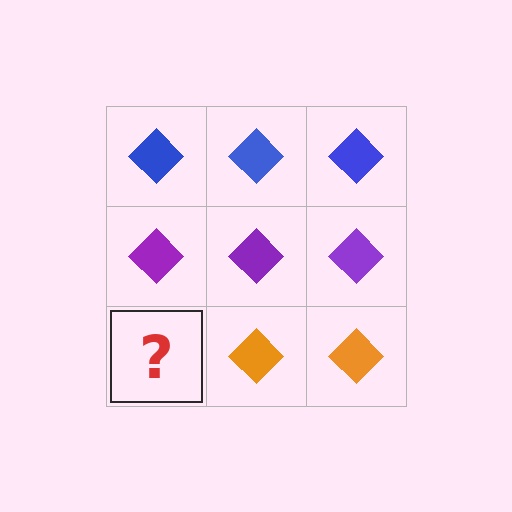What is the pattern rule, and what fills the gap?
The rule is that each row has a consistent color. The gap should be filled with an orange diamond.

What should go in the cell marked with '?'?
The missing cell should contain an orange diamond.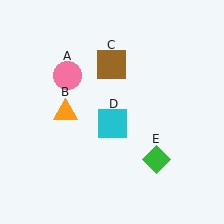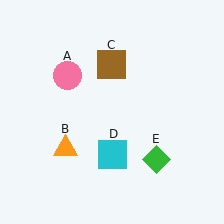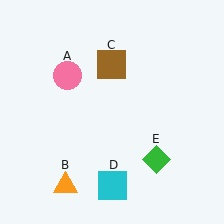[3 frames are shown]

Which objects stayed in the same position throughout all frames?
Pink circle (object A) and brown square (object C) and green diamond (object E) remained stationary.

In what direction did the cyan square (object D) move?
The cyan square (object D) moved down.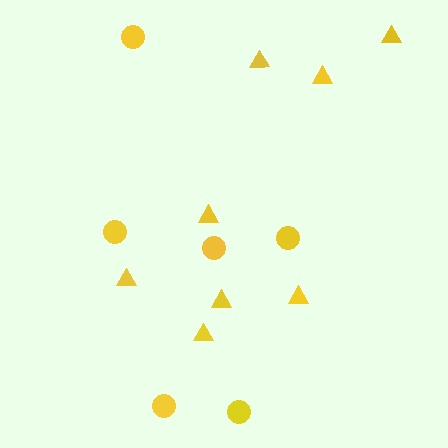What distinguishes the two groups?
There are 2 groups: one group of circles (6) and one group of triangles (8).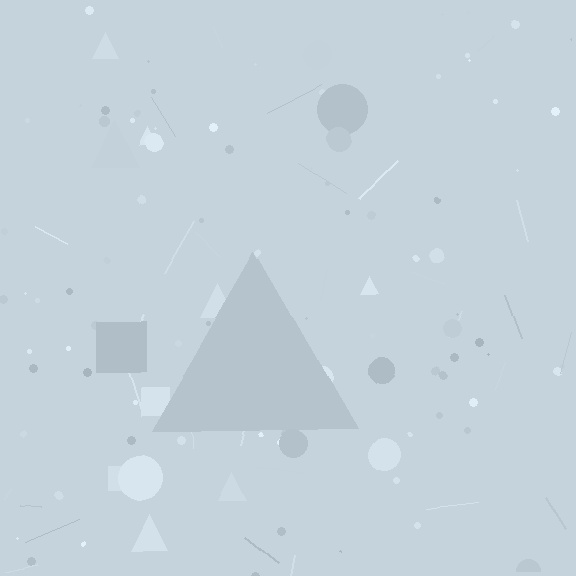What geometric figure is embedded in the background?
A triangle is embedded in the background.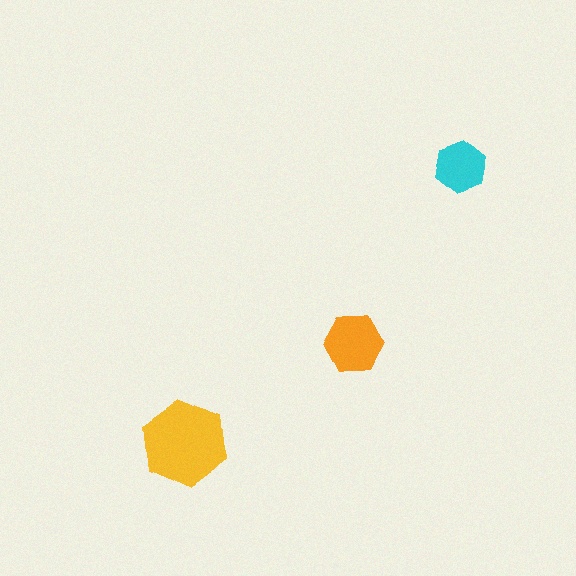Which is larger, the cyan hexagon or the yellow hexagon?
The yellow one.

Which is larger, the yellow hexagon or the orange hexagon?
The yellow one.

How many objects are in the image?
There are 3 objects in the image.